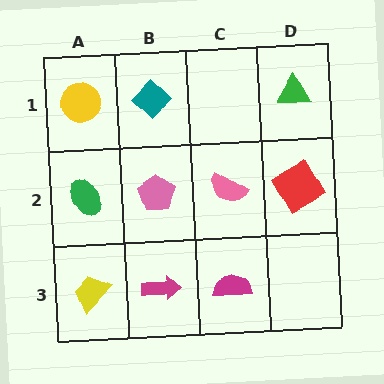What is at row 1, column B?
A teal diamond.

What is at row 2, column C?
A pink semicircle.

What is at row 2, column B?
A pink pentagon.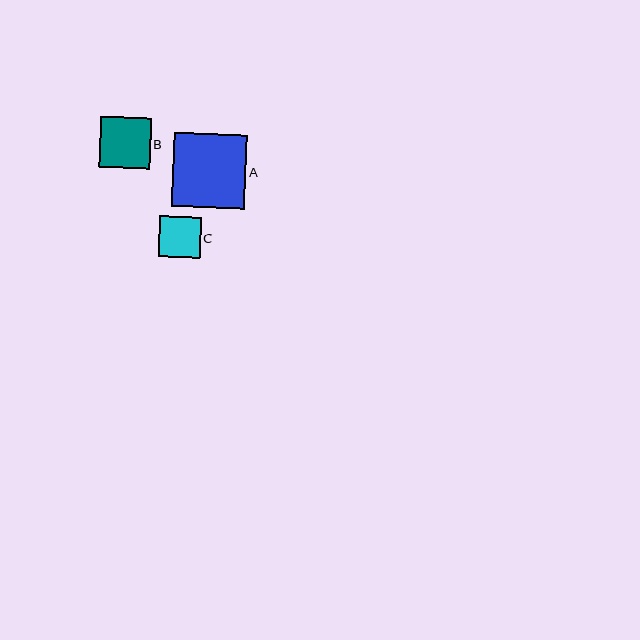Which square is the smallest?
Square C is the smallest with a size of approximately 41 pixels.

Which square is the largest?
Square A is the largest with a size of approximately 74 pixels.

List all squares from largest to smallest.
From largest to smallest: A, B, C.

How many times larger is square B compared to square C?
Square B is approximately 1.2 times the size of square C.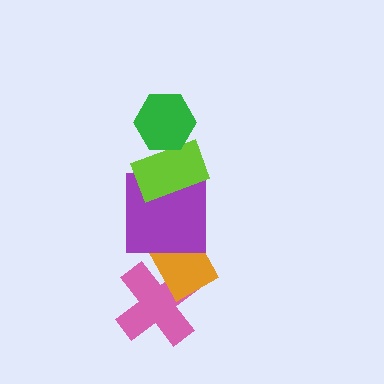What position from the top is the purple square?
The purple square is 3rd from the top.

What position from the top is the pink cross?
The pink cross is 5th from the top.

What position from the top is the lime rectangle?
The lime rectangle is 2nd from the top.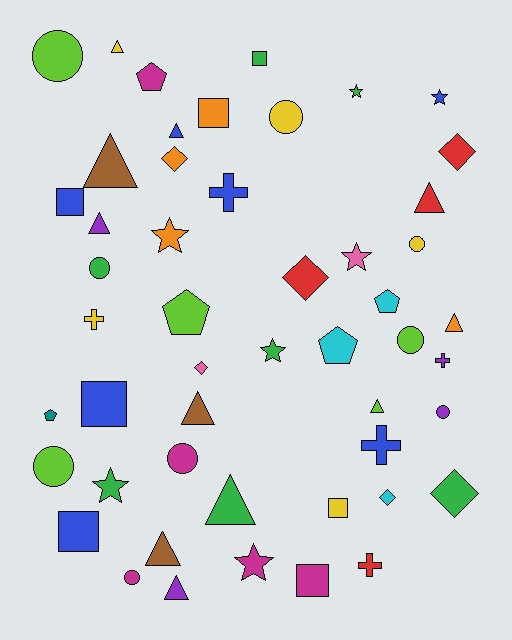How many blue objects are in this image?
There are 7 blue objects.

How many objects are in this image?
There are 50 objects.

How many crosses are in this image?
There are 5 crosses.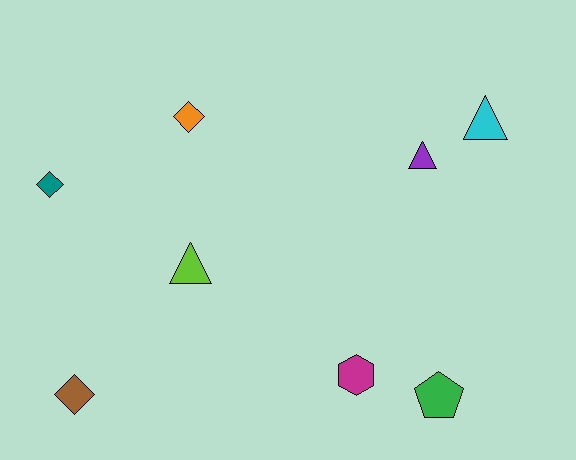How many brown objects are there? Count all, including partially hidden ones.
There is 1 brown object.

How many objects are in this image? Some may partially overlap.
There are 8 objects.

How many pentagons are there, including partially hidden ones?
There is 1 pentagon.